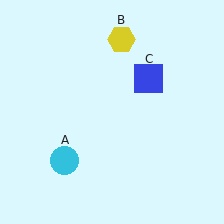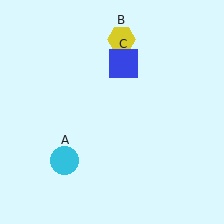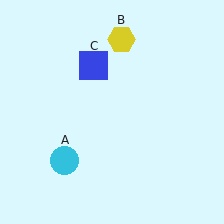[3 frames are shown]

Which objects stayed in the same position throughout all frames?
Cyan circle (object A) and yellow hexagon (object B) remained stationary.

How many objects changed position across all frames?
1 object changed position: blue square (object C).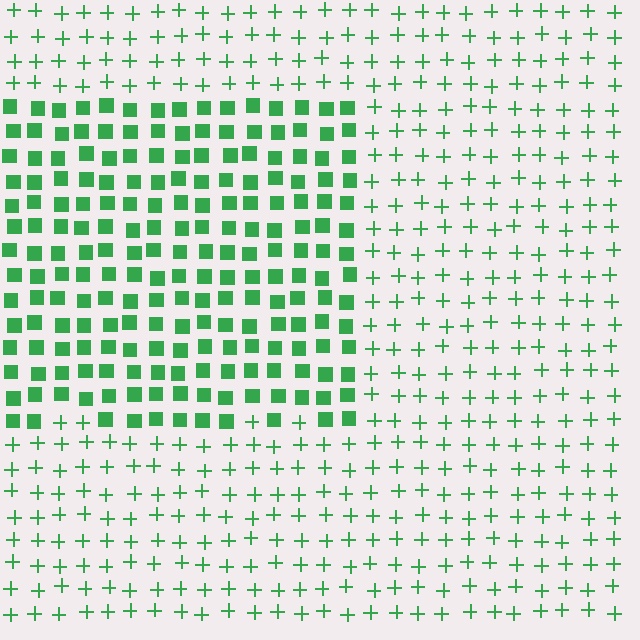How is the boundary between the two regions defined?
The boundary is defined by a change in element shape: squares inside vs. plus signs outside. All elements share the same color and spacing.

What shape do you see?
I see a rectangle.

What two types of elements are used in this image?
The image uses squares inside the rectangle region and plus signs outside it.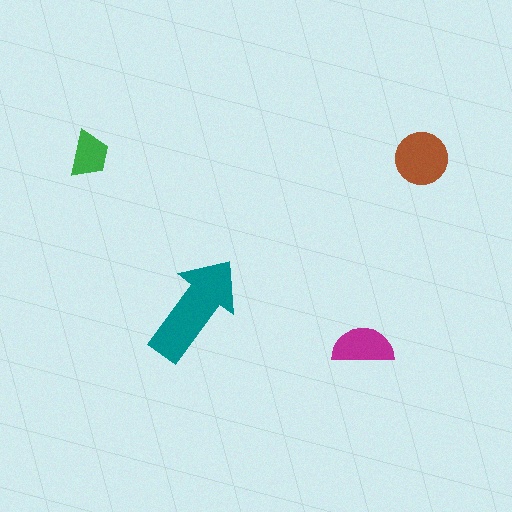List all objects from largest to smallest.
The teal arrow, the brown circle, the magenta semicircle, the green trapezoid.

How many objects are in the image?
There are 4 objects in the image.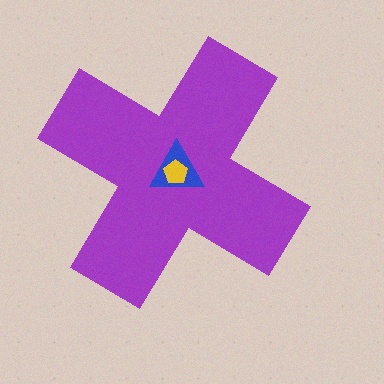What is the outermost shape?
The purple cross.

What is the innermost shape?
The yellow pentagon.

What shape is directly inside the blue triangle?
The yellow pentagon.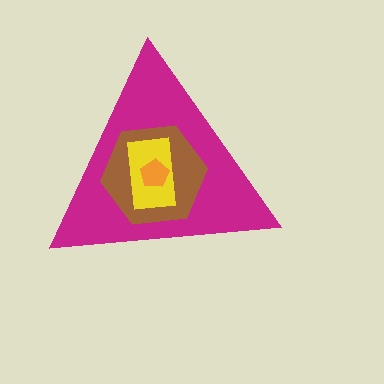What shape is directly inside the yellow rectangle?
The orange pentagon.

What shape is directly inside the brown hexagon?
The yellow rectangle.